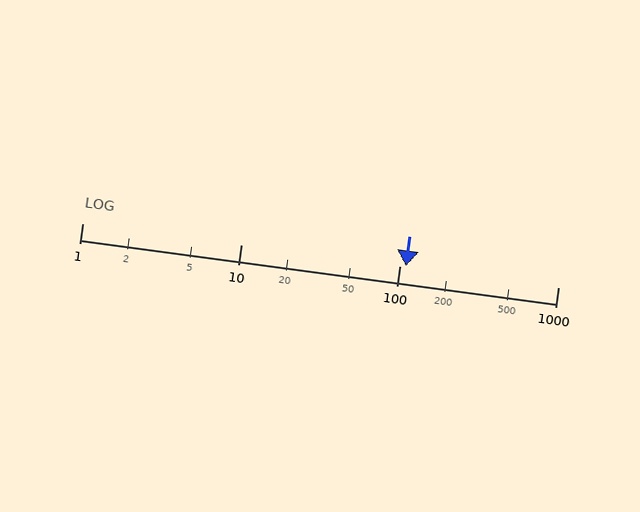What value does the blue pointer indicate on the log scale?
The pointer indicates approximately 110.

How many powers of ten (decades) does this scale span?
The scale spans 3 decades, from 1 to 1000.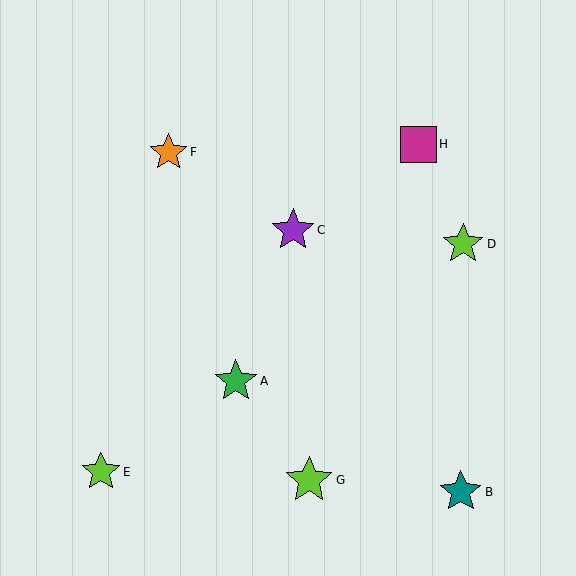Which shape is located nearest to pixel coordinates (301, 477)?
The lime star (labeled G) at (309, 480) is nearest to that location.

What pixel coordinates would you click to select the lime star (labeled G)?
Click at (309, 480) to select the lime star G.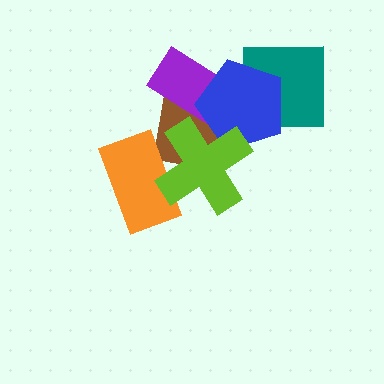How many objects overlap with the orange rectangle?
2 objects overlap with the orange rectangle.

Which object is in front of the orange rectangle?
The lime cross is in front of the orange rectangle.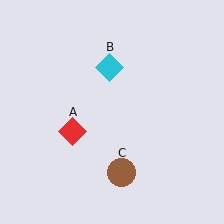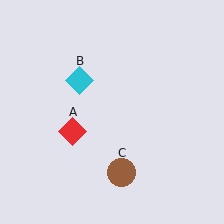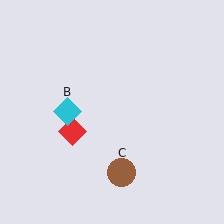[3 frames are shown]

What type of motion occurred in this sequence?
The cyan diamond (object B) rotated counterclockwise around the center of the scene.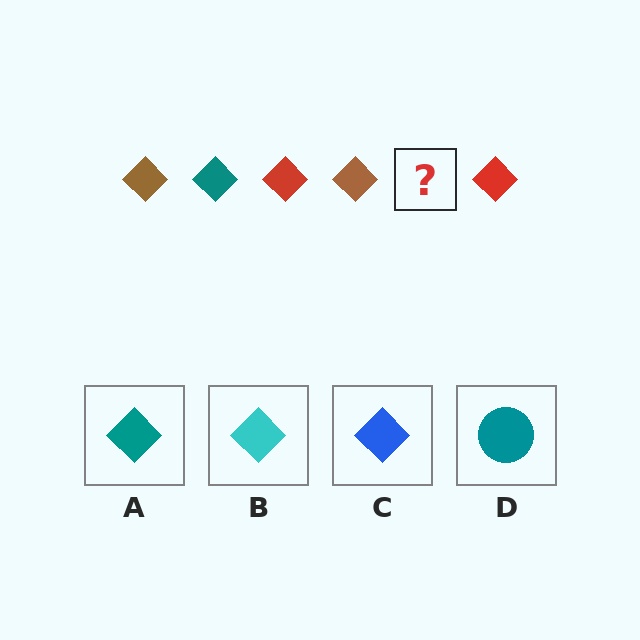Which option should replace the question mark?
Option A.